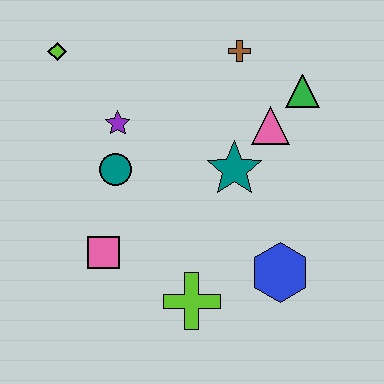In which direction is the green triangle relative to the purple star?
The green triangle is to the right of the purple star.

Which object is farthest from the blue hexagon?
The lime diamond is farthest from the blue hexagon.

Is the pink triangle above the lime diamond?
No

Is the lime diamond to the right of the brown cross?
No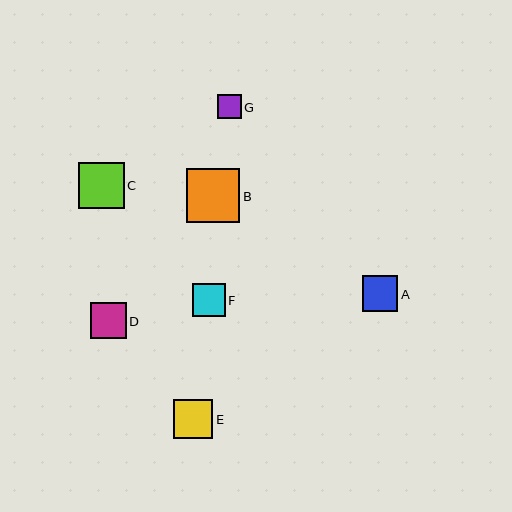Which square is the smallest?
Square G is the smallest with a size of approximately 24 pixels.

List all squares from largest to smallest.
From largest to smallest: B, C, E, D, A, F, G.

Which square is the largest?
Square B is the largest with a size of approximately 54 pixels.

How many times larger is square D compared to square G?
Square D is approximately 1.5 times the size of square G.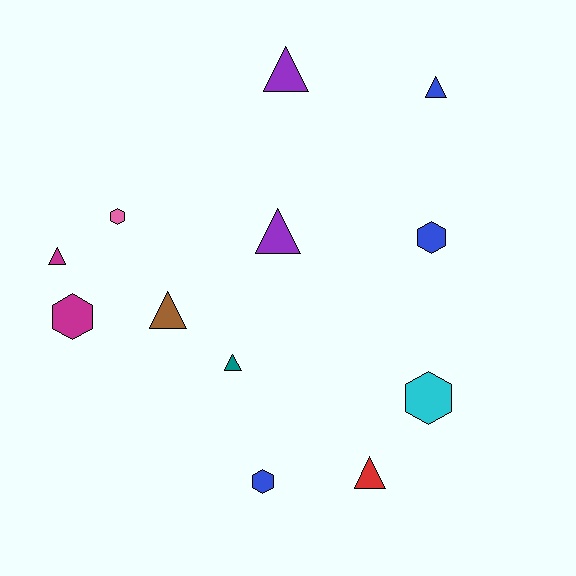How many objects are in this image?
There are 12 objects.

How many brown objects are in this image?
There is 1 brown object.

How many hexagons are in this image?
There are 5 hexagons.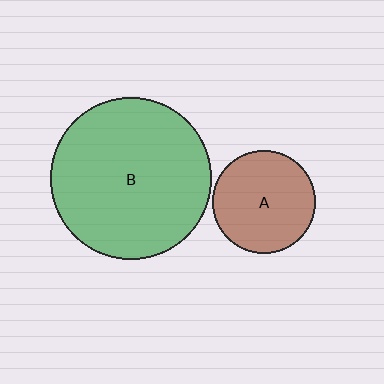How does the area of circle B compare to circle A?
Approximately 2.5 times.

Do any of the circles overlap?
No, none of the circles overlap.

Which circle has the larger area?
Circle B (green).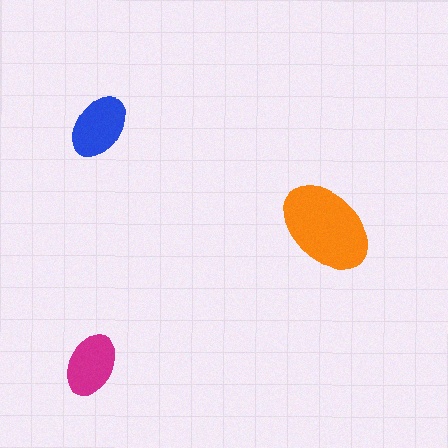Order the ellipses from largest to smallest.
the orange one, the blue one, the magenta one.